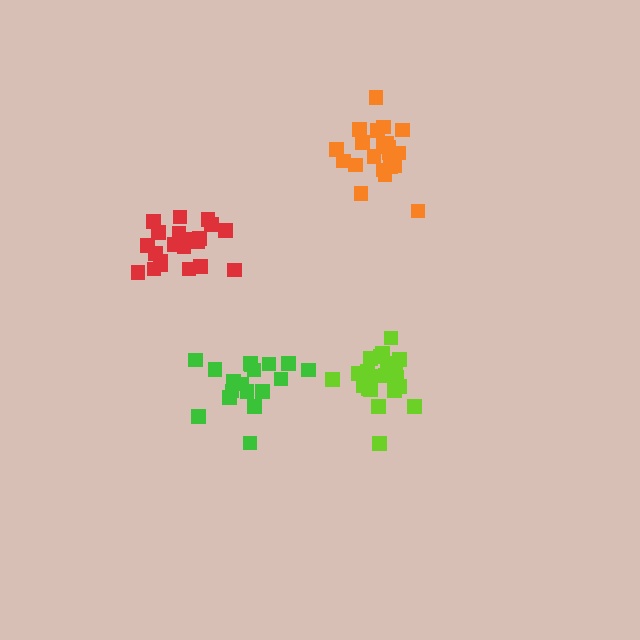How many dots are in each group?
Group 1: 21 dots, Group 2: 21 dots, Group 3: 21 dots, Group 4: 18 dots (81 total).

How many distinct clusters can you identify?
There are 4 distinct clusters.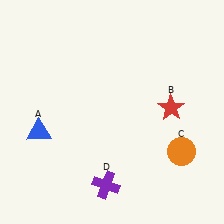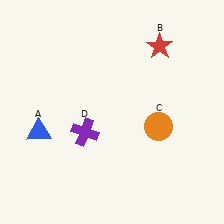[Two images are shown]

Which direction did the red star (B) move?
The red star (B) moved up.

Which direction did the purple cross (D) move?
The purple cross (D) moved up.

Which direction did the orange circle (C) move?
The orange circle (C) moved up.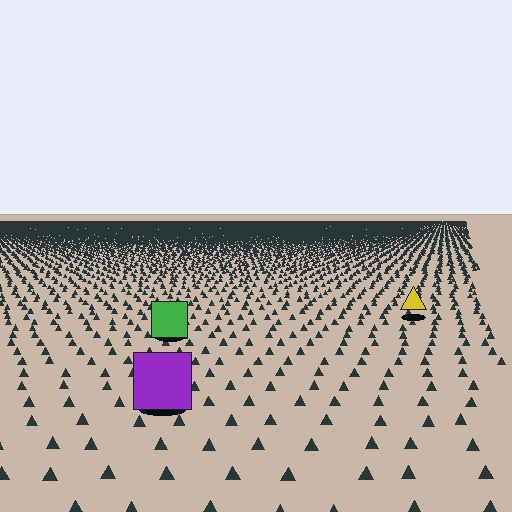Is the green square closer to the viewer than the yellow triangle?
Yes. The green square is closer — you can tell from the texture gradient: the ground texture is coarser near it.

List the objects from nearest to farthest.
From nearest to farthest: the purple square, the green square, the yellow triangle.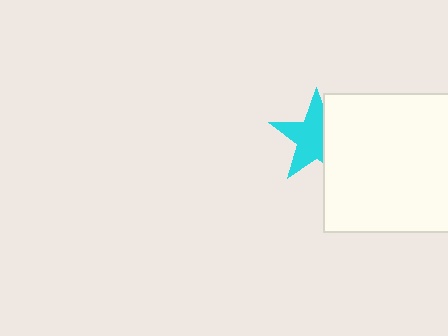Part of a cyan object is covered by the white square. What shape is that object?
It is a star.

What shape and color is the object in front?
The object in front is a white square.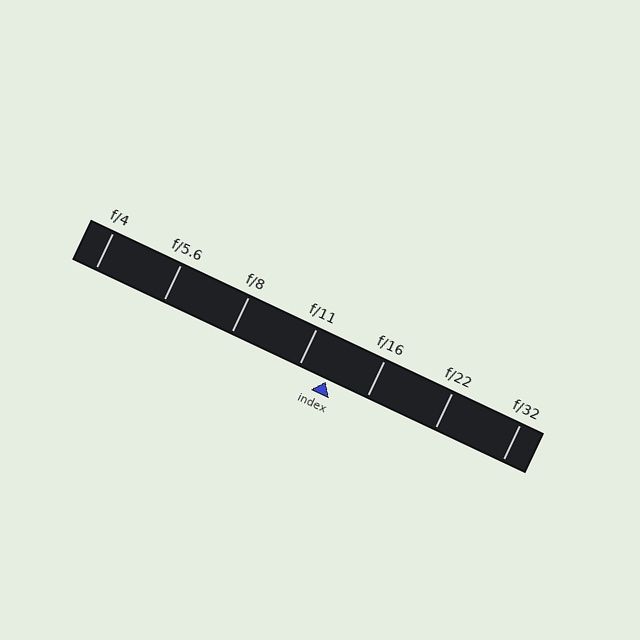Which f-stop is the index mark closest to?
The index mark is closest to f/11.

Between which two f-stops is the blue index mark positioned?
The index mark is between f/11 and f/16.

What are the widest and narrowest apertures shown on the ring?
The widest aperture shown is f/4 and the narrowest is f/32.